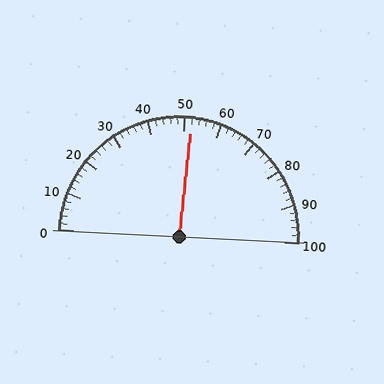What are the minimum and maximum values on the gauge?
The gauge ranges from 0 to 100.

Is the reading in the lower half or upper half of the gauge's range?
The reading is in the upper half of the range (0 to 100).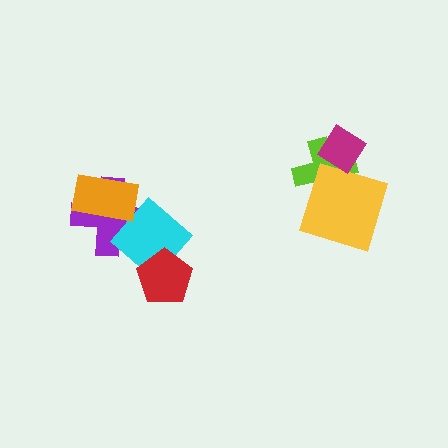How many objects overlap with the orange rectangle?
2 objects overlap with the orange rectangle.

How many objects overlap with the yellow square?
1 object overlaps with the yellow square.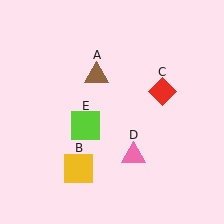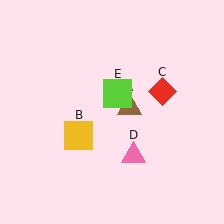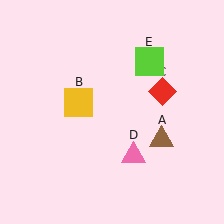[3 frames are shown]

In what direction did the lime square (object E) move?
The lime square (object E) moved up and to the right.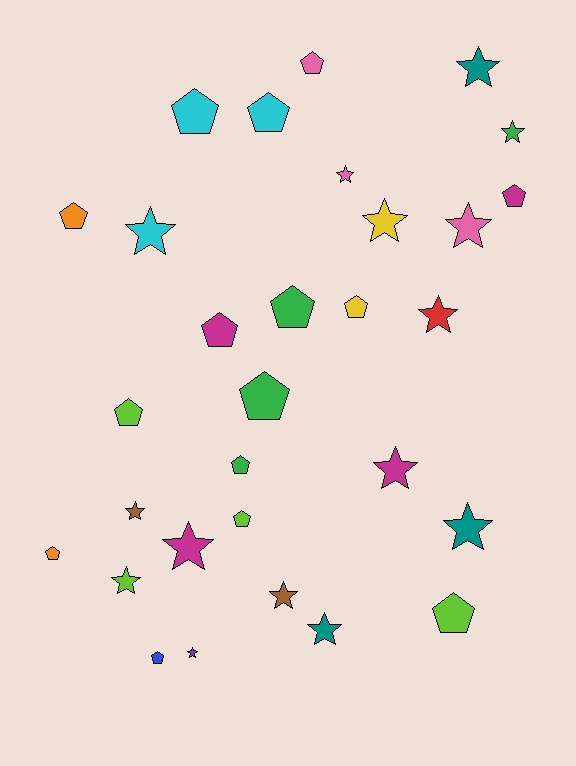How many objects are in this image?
There are 30 objects.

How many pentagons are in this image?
There are 15 pentagons.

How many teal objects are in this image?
There are 3 teal objects.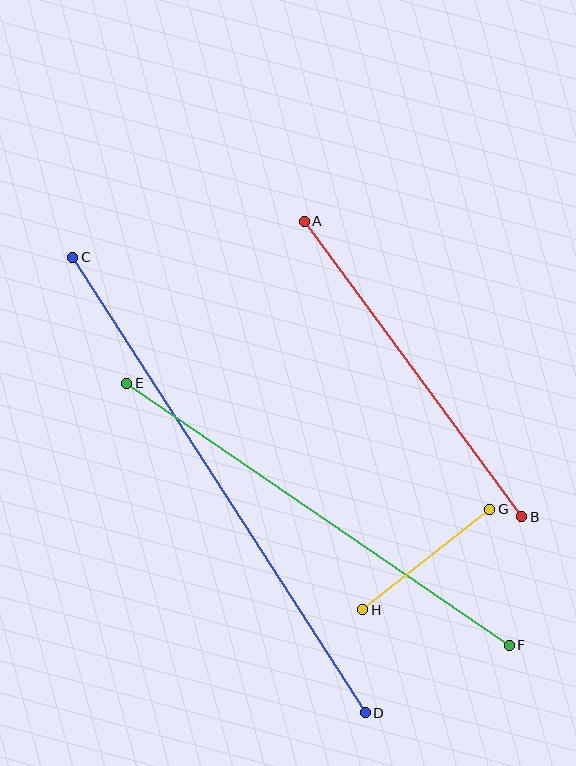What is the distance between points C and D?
The distance is approximately 541 pixels.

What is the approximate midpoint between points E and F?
The midpoint is at approximately (318, 514) pixels.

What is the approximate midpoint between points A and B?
The midpoint is at approximately (413, 369) pixels.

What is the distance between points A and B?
The distance is approximately 367 pixels.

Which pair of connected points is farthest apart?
Points C and D are farthest apart.